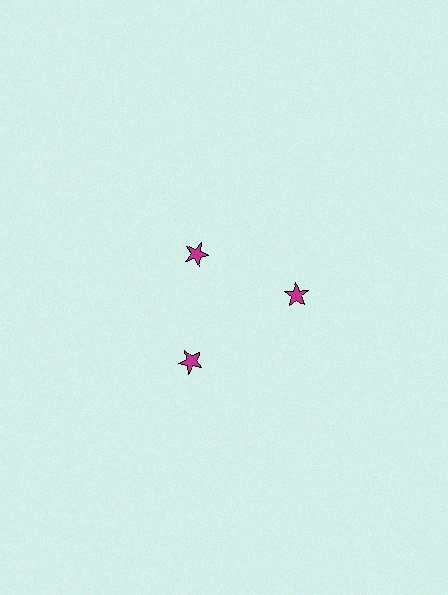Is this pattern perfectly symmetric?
No. The 3 magenta stars are arranged in a ring, but one element near the 11 o'clock position is pulled inward toward the center, breaking the 3-fold rotational symmetry.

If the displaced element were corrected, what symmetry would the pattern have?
It would have 3-fold rotational symmetry — the pattern would map onto itself every 120 degrees.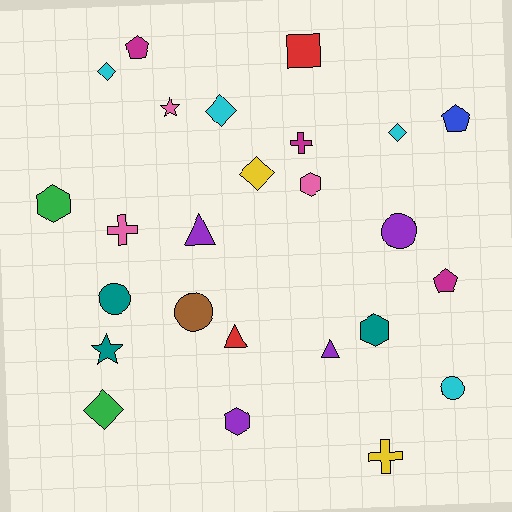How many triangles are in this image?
There are 3 triangles.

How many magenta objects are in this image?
There are 3 magenta objects.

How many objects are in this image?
There are 25 objects.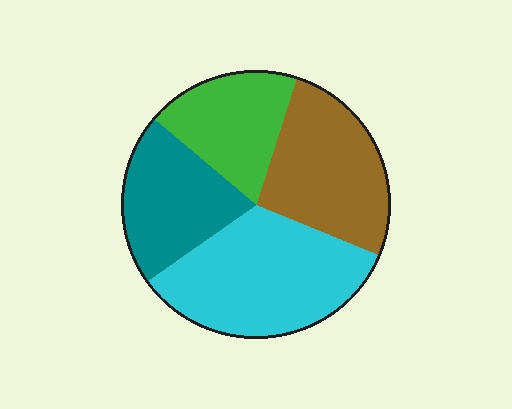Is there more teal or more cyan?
Cyan.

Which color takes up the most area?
Cyan, at roughly 35%.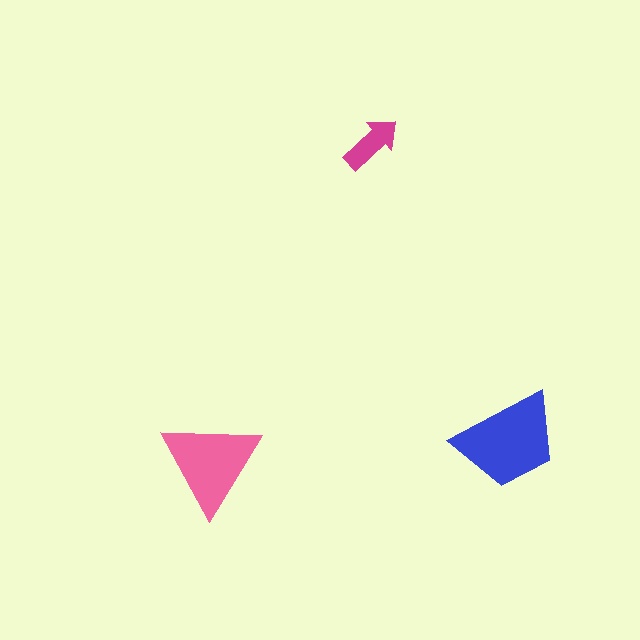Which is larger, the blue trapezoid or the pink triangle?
The blue trapezoid.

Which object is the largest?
The blue trapezoid.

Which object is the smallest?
The magenta arrow.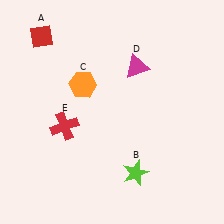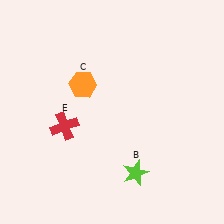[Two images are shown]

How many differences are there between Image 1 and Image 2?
There are 2 differences between the two images.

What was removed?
The magenta triangle (D), the red diamond (A) were removed in Image 2.